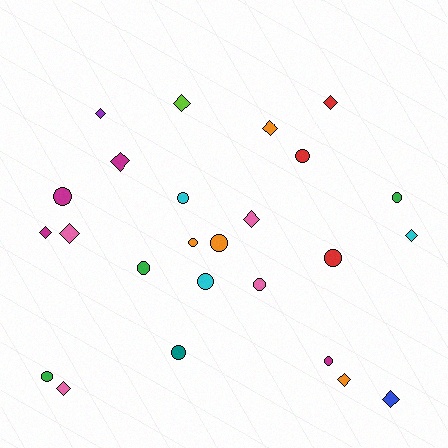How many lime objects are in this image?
There is 1 lime object.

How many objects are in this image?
There are 25 objects.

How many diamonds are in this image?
There are 12 diamonds.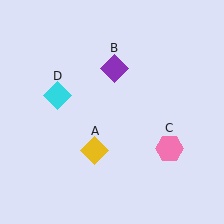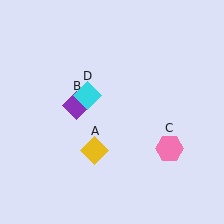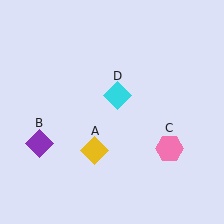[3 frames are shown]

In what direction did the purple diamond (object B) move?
The purple diamond (object B) moved down and to the left.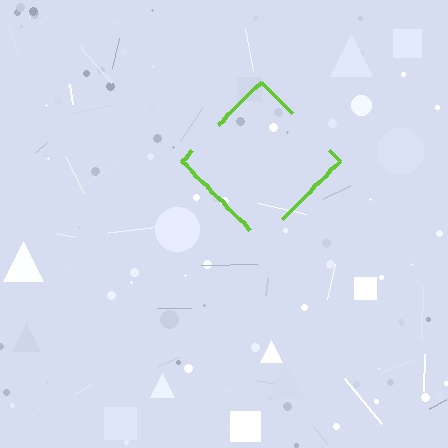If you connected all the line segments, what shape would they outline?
They would outline a diamond.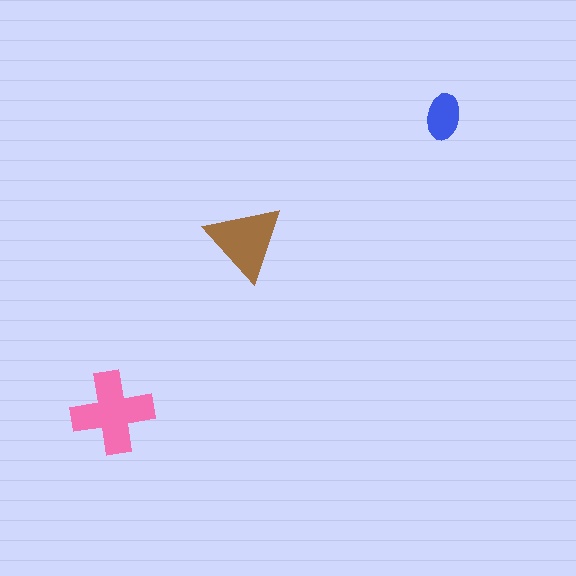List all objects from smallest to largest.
The blue ellipse, the brown triangle, the pink cross.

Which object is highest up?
The blue ellipse is topmost.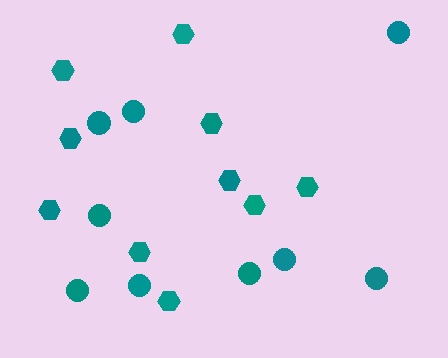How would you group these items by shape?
There are 2 groups: one group of circles (9) and one group of hexagons (10).